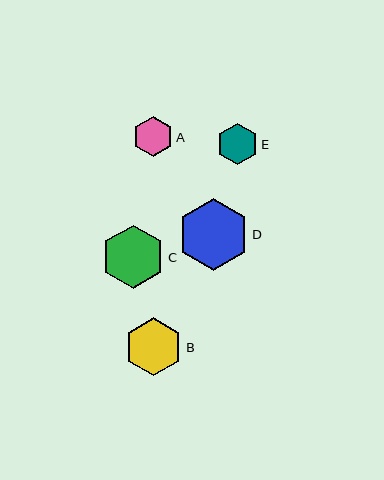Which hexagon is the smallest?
Hexagon A is the smallest with a size of approximately 40 pixels.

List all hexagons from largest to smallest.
From largest to smallest: D, C, B, E, A.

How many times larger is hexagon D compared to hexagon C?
Hexagon D is approximately 1.1 times the size of hexagon C.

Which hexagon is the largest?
Hexagon D is the largest with a size of approximately 72 pixels.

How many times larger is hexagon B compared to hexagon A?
Hexagon B is approximately 1.4 times the size of hexagon A.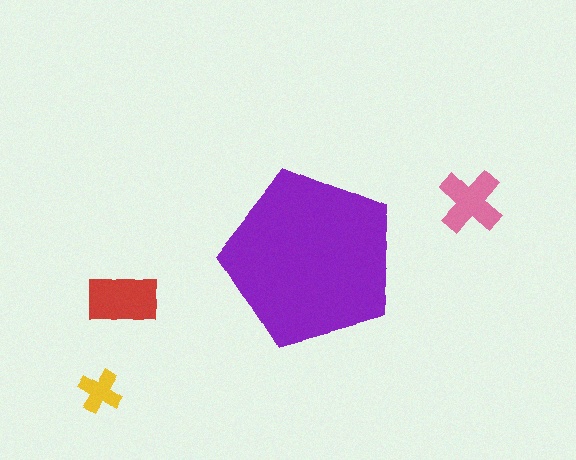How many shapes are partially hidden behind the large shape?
0 shapes are partially hidden.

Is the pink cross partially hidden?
No, the pink cross is fully visible.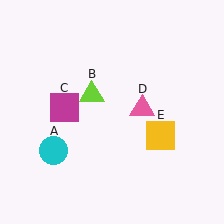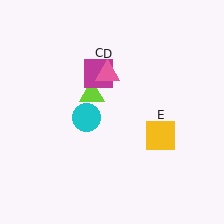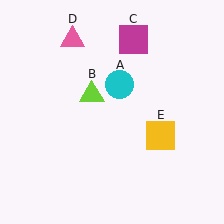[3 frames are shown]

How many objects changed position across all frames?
3 objects changed position: cyan circle (object A), magenta square (object C), pink triangle (object D).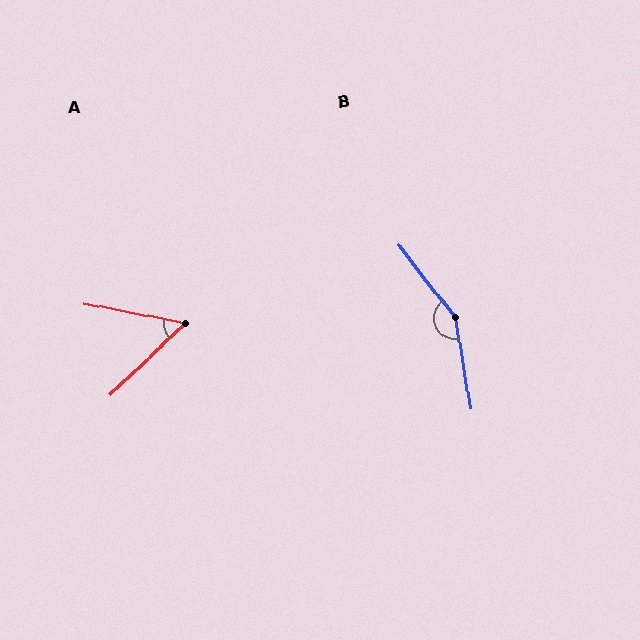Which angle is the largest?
B, at approximately 151 degrees.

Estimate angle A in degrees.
Approximately 55 degrees.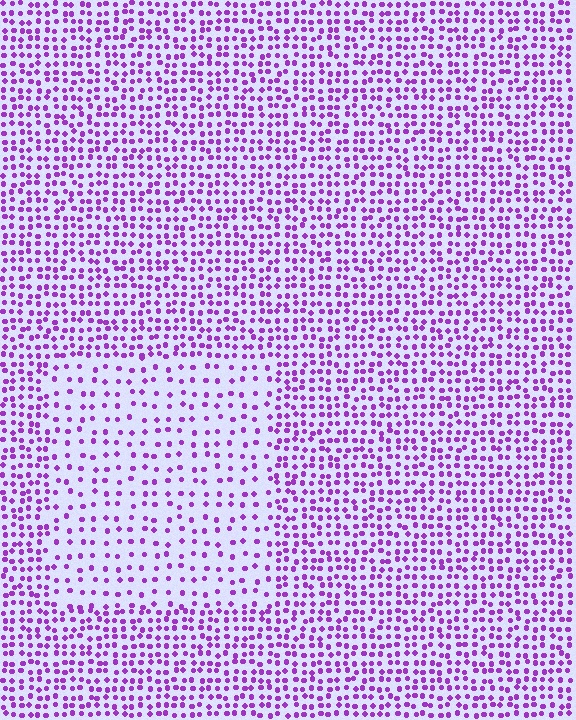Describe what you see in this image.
The image contains small purple elements arranged at two different densities. A rectangle-shaped region is visible where the elements are less densely packed than the surrounding area.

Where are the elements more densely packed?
The elements are more densely packed outside the rectangle boundary.